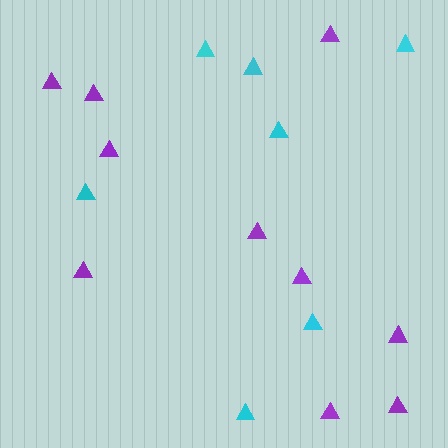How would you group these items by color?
There are 2 groups: one group of cyan triangles (7) and one group of purple triangles (10).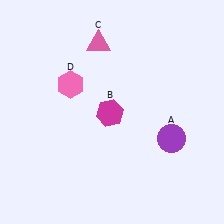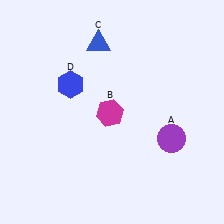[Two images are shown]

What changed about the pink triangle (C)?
In Image 1, C is pink. In Image 2, it changed to blue.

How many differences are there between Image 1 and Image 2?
There are 2 differences between the two images.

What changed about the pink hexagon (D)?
In Image 1, D is pink. In Image 2, it changed to blue.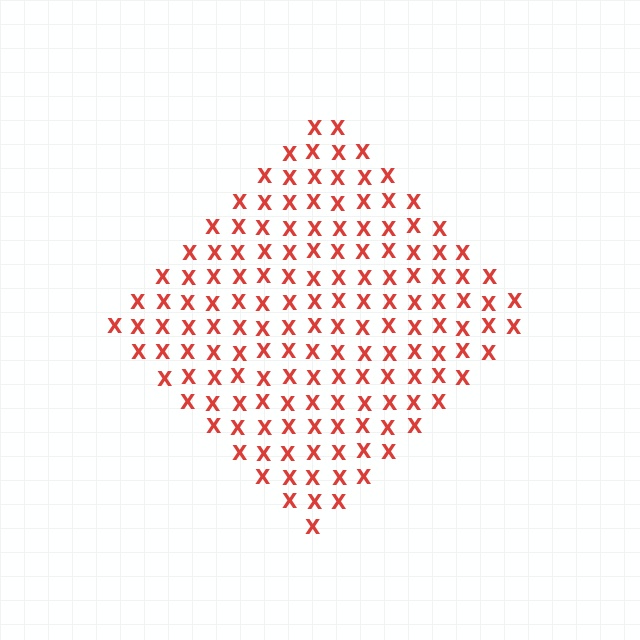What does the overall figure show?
The overall figure shows a diamond.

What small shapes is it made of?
It is made of small letter X's.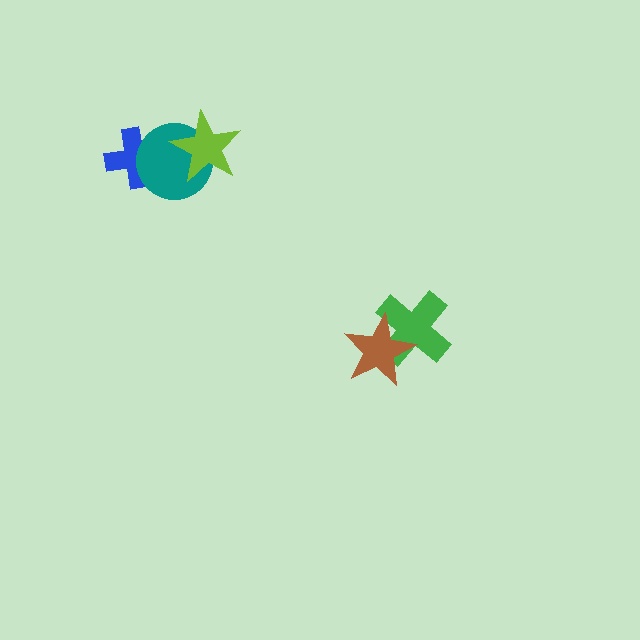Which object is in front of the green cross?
The brown star is in front of the green cross.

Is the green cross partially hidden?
Yes, it is partially covered by another shape.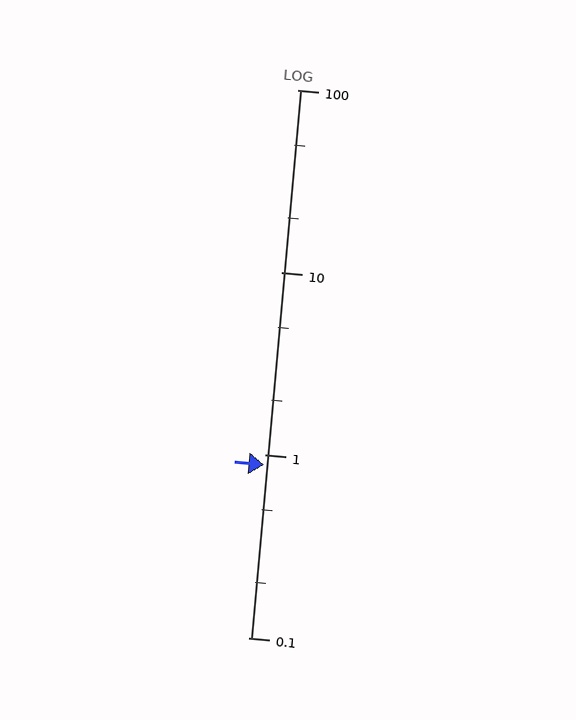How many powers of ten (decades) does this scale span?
The scale spans 3 decades, from 0.1 to 100.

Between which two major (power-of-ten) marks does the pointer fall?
The pointer is between 0.1 and 1.